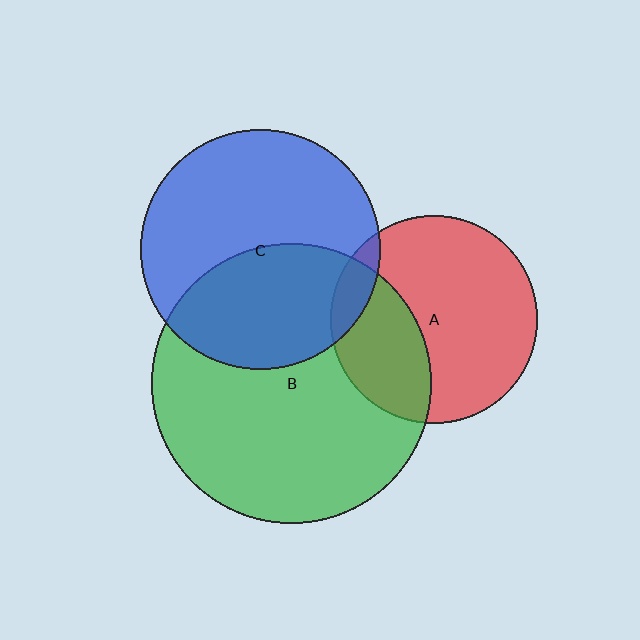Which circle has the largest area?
Circle B (green).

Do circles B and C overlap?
Yes.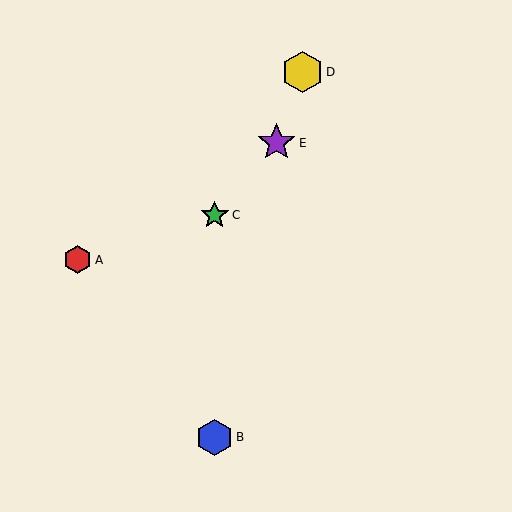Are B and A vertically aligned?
No, B is at x≈215 and A is at x≈78.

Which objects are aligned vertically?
Objects B, C are aligned vertically.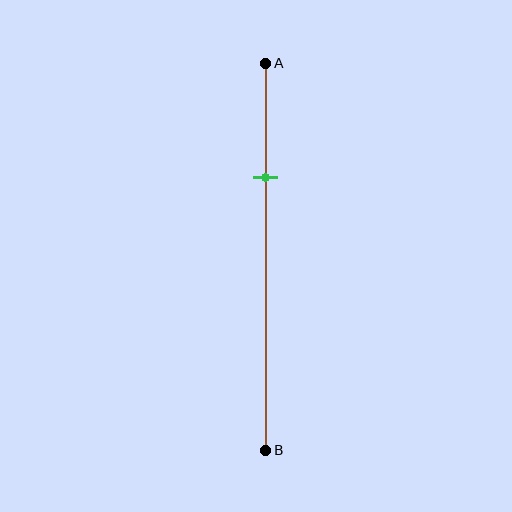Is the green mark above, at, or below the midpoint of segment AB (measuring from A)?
The green mark is above the midpoint of segment AB.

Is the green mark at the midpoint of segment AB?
No, the mark is at about 30% from A, not at the 50% midpoint.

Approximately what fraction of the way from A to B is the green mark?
The green mark is approximately 30% of the way from A to B.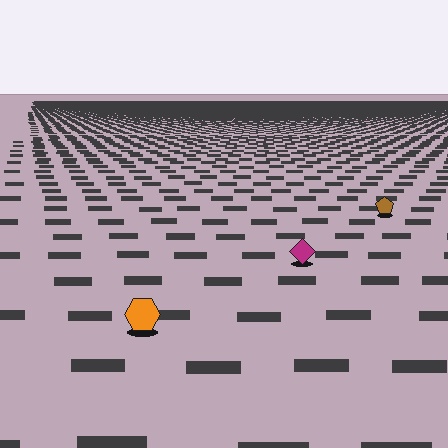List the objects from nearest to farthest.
From nearest to farthest: the orange hexagon, the magenta diamond, the brown pentagon.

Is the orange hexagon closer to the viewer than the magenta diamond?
Yes. The orange hexagon is closer — you can tell from the texture gradient: the ground texture is coarser near it.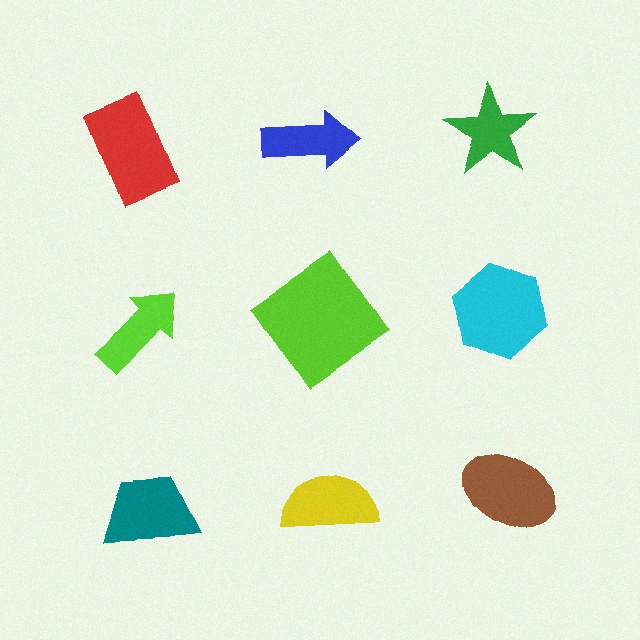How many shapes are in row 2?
3 shapes.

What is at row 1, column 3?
A green star.